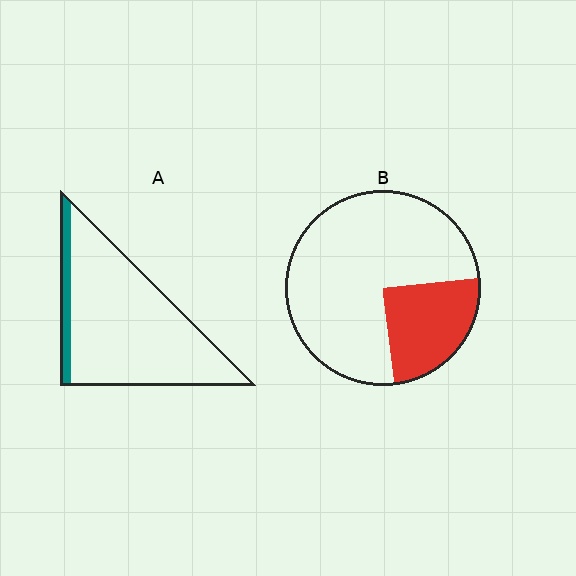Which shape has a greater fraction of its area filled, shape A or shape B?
Shape B.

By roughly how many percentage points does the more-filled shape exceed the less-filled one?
By roughly 15 percentage points (B over A).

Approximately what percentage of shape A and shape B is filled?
A is approximately 10% and B is approximately 25%.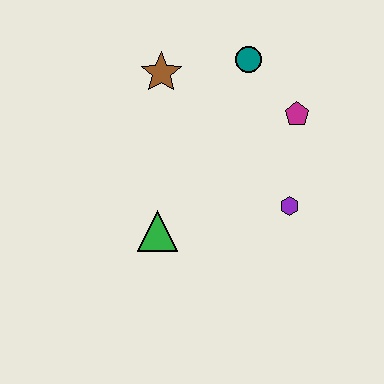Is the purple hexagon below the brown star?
Yes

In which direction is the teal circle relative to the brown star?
The teal circle is to the right of the brown star.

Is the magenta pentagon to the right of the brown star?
Yes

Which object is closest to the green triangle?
The purple hexagon is closest to the green triangle.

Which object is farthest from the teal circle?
The green triangle is farthest from the teal circle.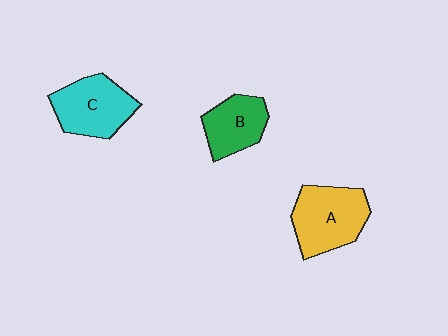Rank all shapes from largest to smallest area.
From largest to smallest: A (yellow), C (cyan), B (green).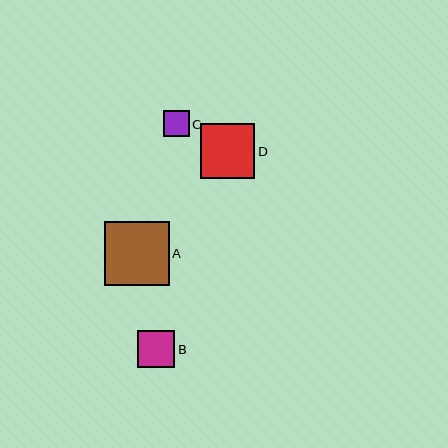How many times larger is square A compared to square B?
Square A is approximately 1.7 times the size of square B.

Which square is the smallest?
Square C is the smallest with a size of approximately 26 pixels.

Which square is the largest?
Square A is the largest with a size of approximately 64 pixels.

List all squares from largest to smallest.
From largest to smallest: A, D, B, C.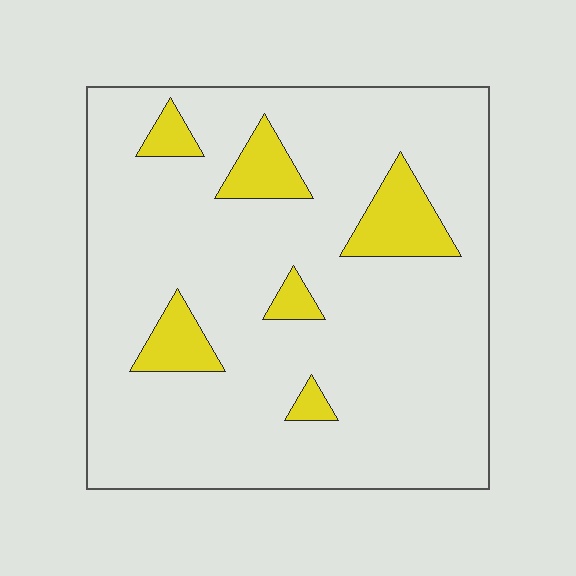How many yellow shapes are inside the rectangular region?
6.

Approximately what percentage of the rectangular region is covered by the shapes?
Approximately 10%.